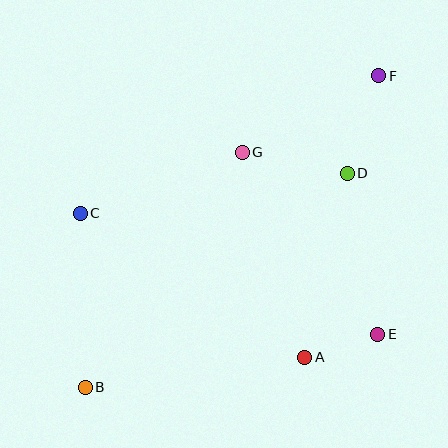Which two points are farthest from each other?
Points B and F are farthest from each other.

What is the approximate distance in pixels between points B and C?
The distance between B and C is approximately 174 pixels.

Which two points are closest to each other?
Points A and E are closest to each other.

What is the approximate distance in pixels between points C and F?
The distance between C and F is approximately 329 pixels.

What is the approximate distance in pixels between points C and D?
The distance between C and D is approximately 270 pixels.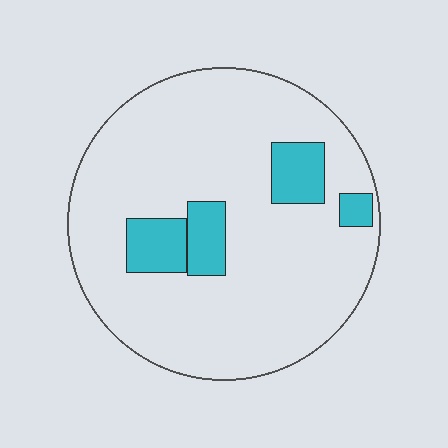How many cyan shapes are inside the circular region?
4.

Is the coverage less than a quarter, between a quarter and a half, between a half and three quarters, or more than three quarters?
Less than a quarter.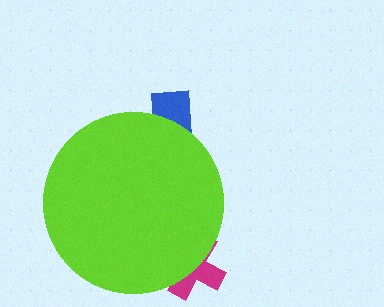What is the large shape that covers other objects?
A lime circle.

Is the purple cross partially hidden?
Yes, the purple cross is partially hidden behind the lime circle.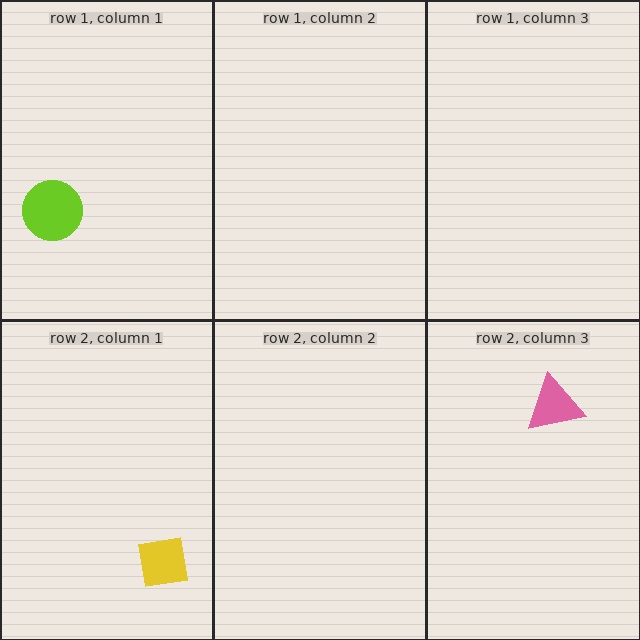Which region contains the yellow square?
The row 2, column 1 region.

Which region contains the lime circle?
The row 1, column 1 region.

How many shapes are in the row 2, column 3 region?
1.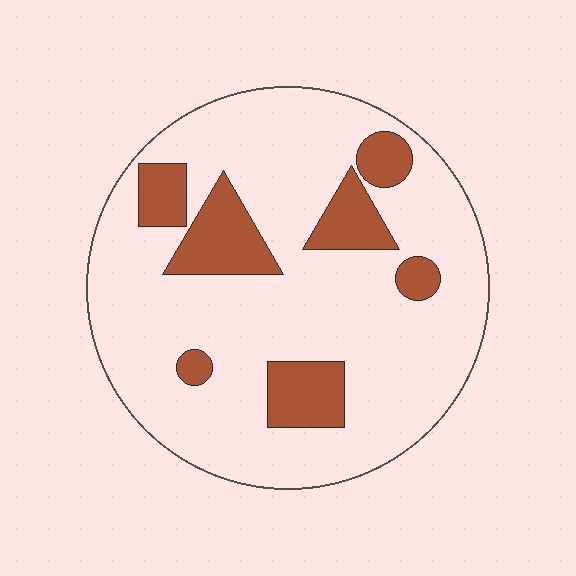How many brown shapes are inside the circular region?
7.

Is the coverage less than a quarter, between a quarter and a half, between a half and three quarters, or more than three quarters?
Less than a quarter.